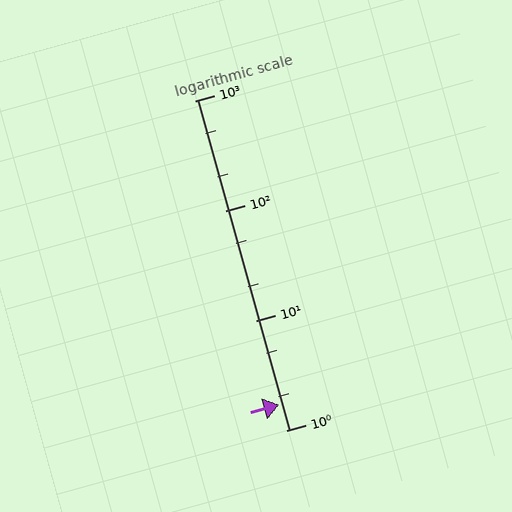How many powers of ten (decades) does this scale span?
The scale spans 3 decades, from 1 to 1000.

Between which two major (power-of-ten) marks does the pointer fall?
The pointer is between 1 and 10.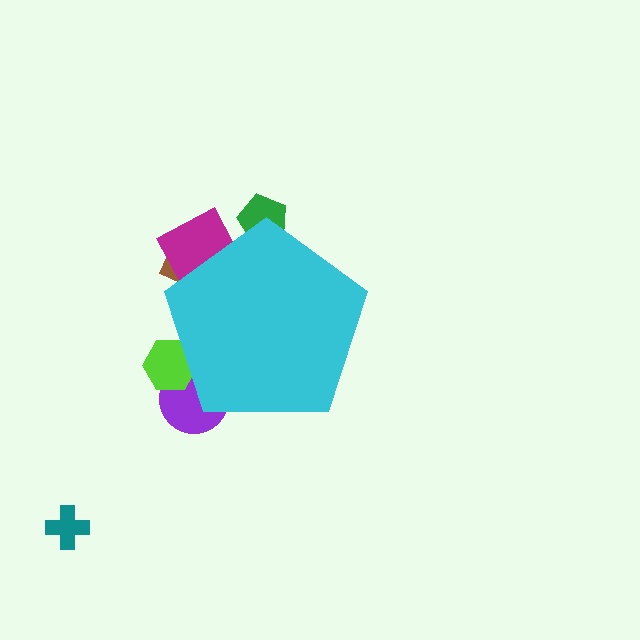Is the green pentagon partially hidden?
Yes, the green pentagon is partially hidden behind the cyan pentagon.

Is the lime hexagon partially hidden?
Yes, the lime hexagon is partially hidden behind the cyan pentagon.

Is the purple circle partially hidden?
Yes, the purple circle is partially hidden behind the cyan pentagon.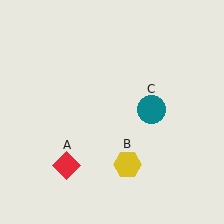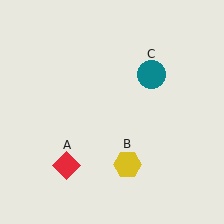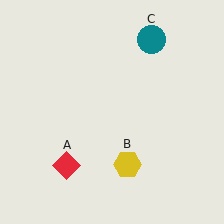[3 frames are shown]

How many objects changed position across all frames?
1 object changed position: teal circle (object C).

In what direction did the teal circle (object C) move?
The teal circle (object C) moved up.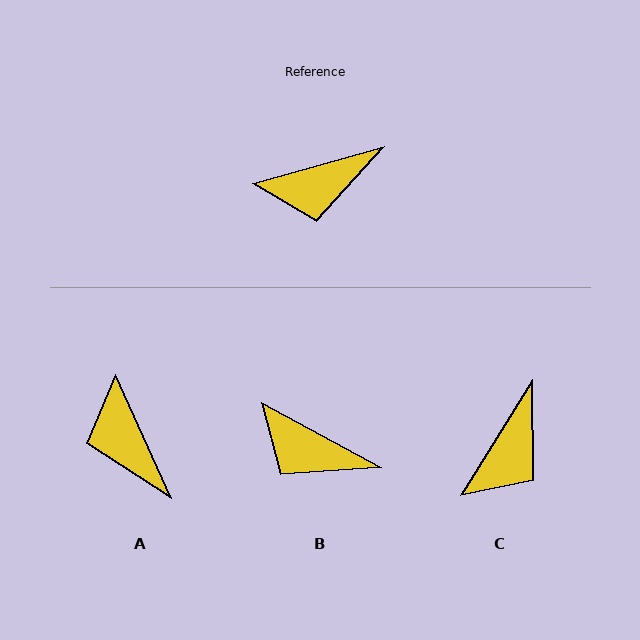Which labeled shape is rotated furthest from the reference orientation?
A, about 81 degrees away.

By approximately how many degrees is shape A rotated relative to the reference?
Approximately 81 degrees clockwise.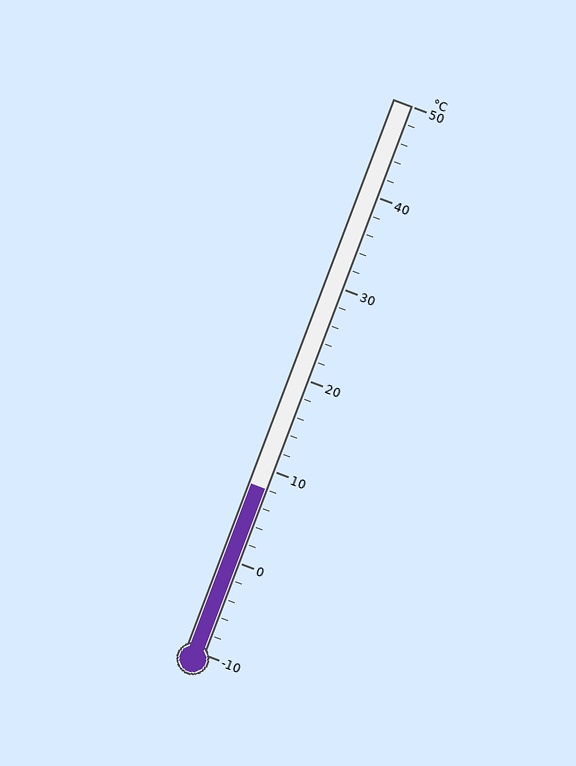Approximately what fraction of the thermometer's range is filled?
The thermometer is filled to approximately 30% of its range.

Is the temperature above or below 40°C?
The temperature is below 40°C.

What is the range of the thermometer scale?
The thermometer scale ranges from -10°C to 50°C.